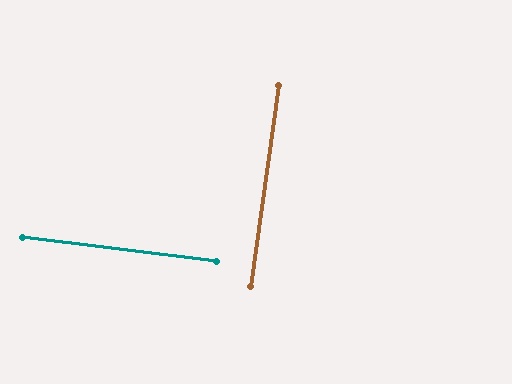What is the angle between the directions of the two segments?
Approximately 89 degrees.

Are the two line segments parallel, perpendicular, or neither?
Perpendicular — they meet at approximately 89°.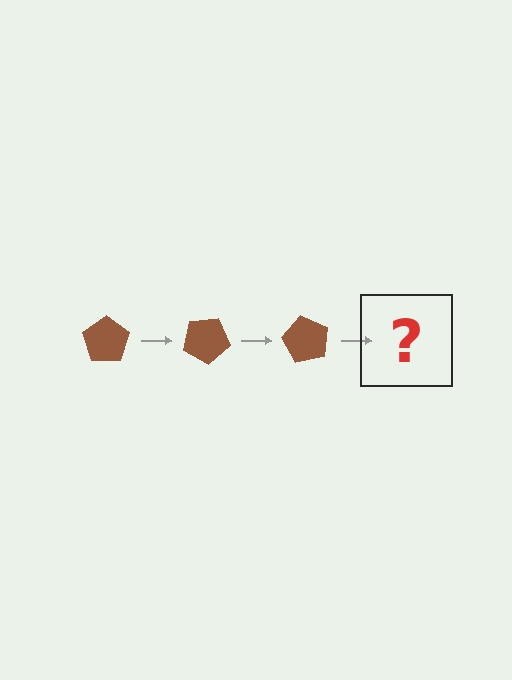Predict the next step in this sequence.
The next step is a brown pentagon rotated 90 degrees.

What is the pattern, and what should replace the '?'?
The pattern is that the pentagon rotates 30 degrees each step. The '?' should be a brown pentagon rotated 90 degrees.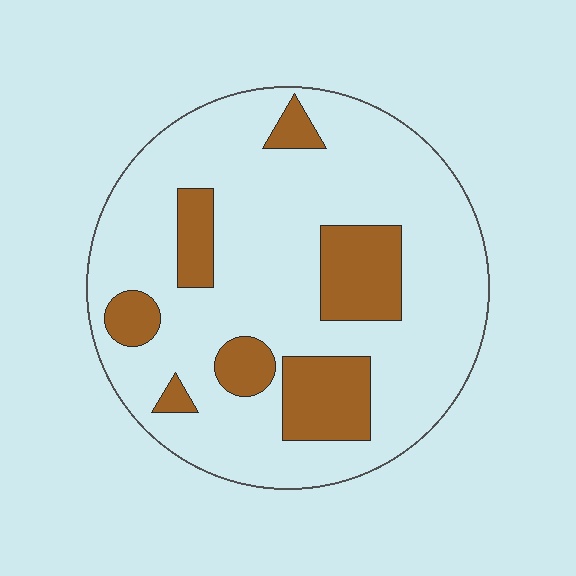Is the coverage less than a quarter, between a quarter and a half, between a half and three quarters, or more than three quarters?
Less than a quarter.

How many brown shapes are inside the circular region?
7.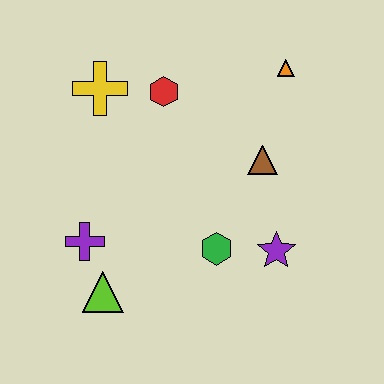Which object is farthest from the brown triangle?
The lime triangle is farthest from the brown triangle.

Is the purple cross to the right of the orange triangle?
No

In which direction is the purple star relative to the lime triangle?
The purple star is to the right of the lime triangle.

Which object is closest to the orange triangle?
The brown triangle is closest to the orange triangle.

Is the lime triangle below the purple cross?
Yes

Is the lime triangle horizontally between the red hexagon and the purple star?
No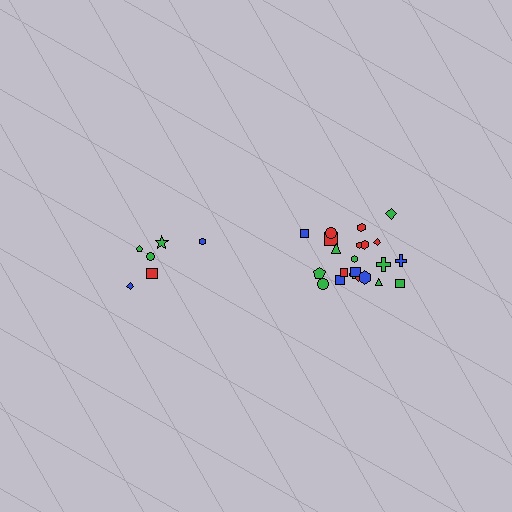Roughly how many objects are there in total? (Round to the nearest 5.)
Roughly 30 objects in total.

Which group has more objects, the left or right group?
The right group.